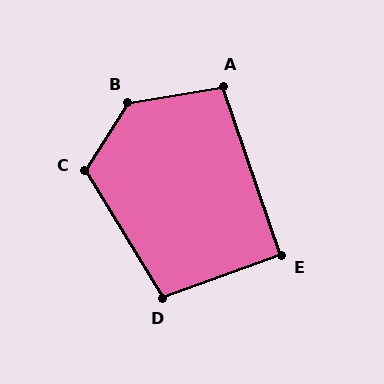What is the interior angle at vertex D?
Approximately 102 degrees (obtuse).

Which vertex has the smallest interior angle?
E, at approximately 91 degrees.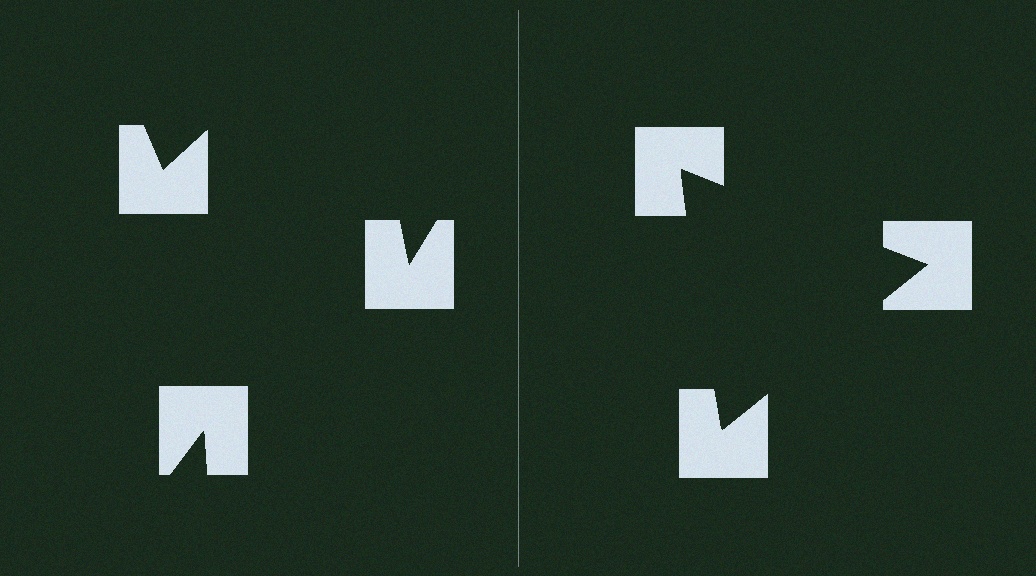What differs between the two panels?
The notched squares are positioned identically on both sides; only the wedge orientations differ. On the right they align to a triangle; on the left they are misaligned.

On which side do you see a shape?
An illusory triangle appears on the right side. On the left side the wedge cuts are rotated, so no coherent shape forms.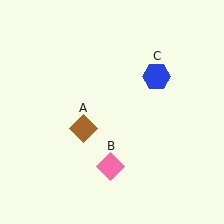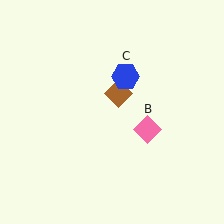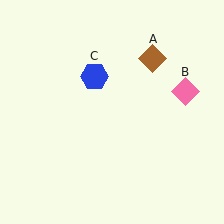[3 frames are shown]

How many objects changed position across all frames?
3 objects changed position: brown diamond (object A), pink diamond (object B), blue hexagon (object C).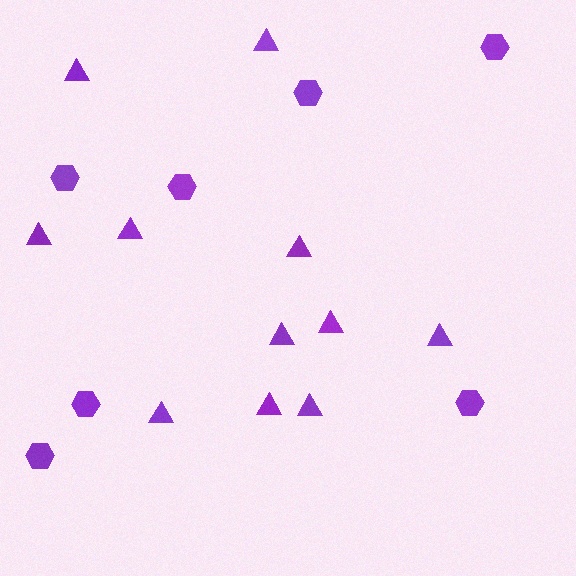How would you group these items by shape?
There are 2 groups: one group of triangles (11) and one group of hexagons (7).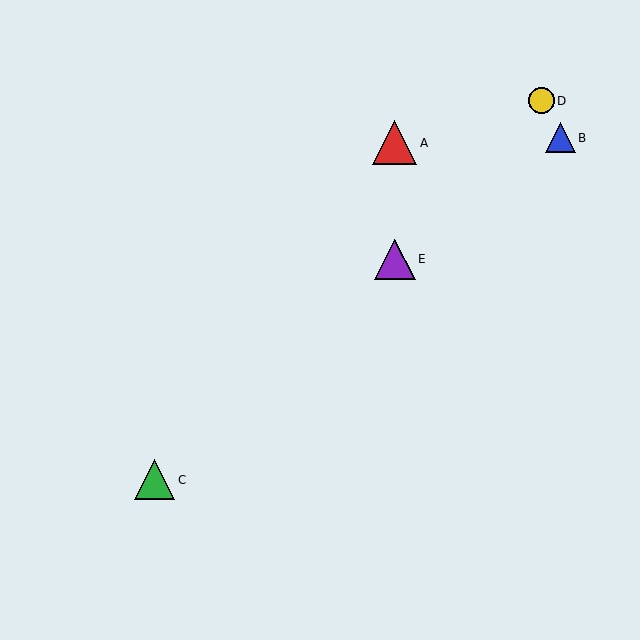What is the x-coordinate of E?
Object E is at x≈395.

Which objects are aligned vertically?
Objects A, E are aligned vertically.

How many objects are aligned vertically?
2 objects (A, E) are aligned vertically.